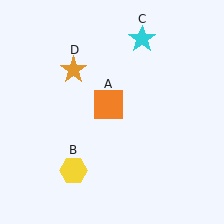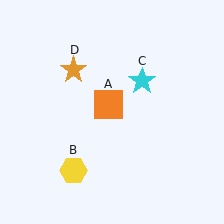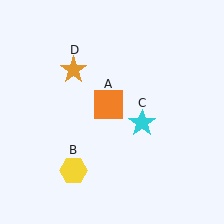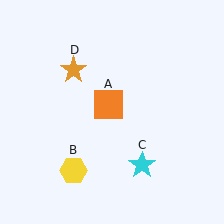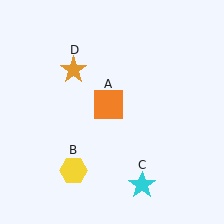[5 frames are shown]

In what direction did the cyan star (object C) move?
The cyan star (object C) moved down.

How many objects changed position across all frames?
1 object changed position: cyan star (object C).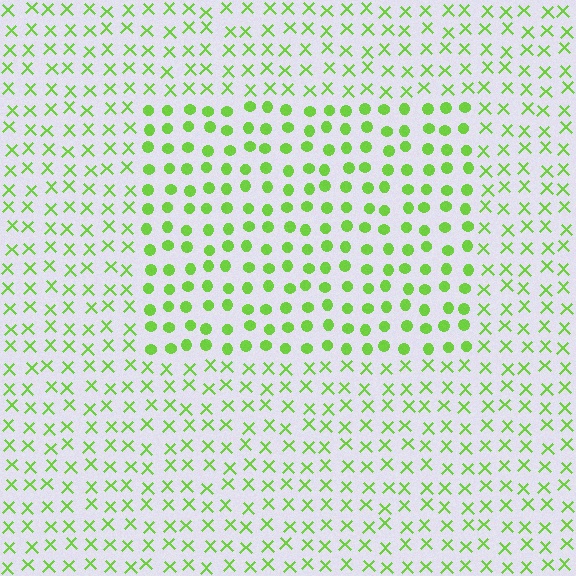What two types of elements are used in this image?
The image uses circles inside the rectangle region and X marks outside it.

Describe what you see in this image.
The image is filled with small lime elements arranged in a uniform grid. A rectangle-shaped region contains circles, while the surrounding area contains X marks. The boundary is defined purely by the change in element shape.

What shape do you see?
I see a rectangle.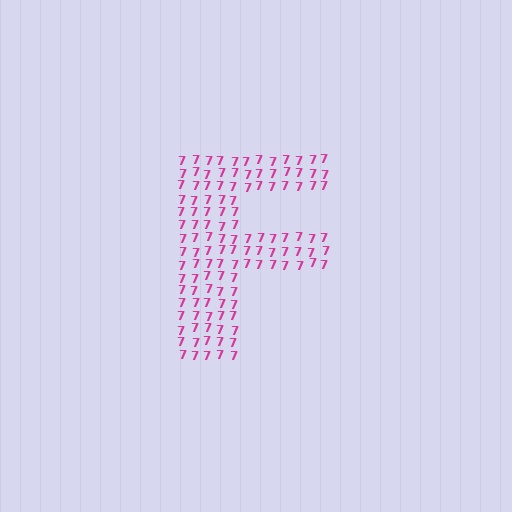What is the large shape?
The large shape is the letter F.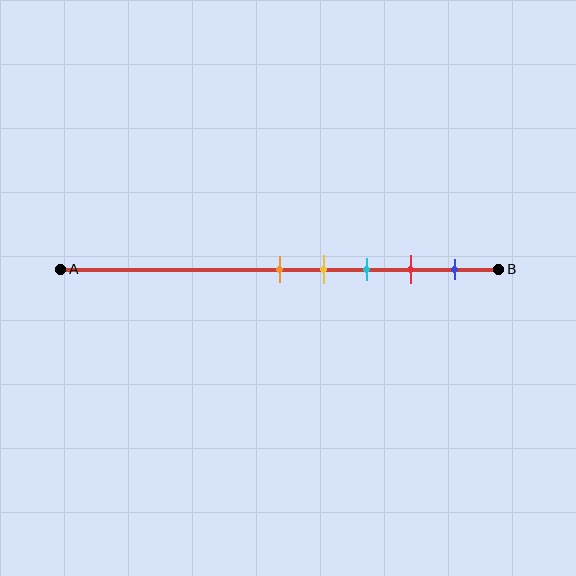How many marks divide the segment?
There are 5 marks dividing the segment.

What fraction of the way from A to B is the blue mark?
The blue mark is approximately 90% (0.9) of the way from A to B.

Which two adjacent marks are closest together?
The orange and yellow marks are the closest adjacent pair.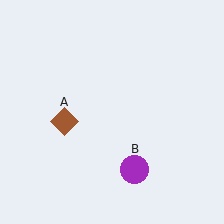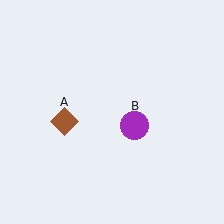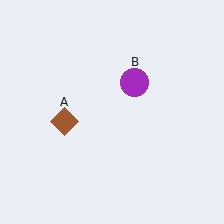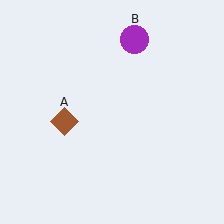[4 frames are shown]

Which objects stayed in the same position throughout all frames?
Brown diamond (object A) remained stationary.